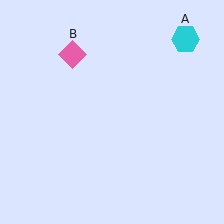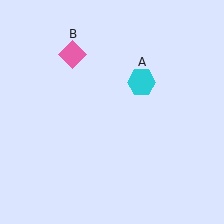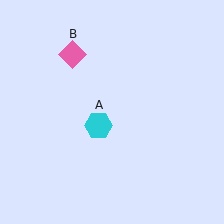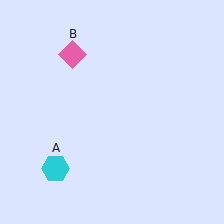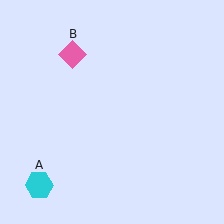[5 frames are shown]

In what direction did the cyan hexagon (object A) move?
The cyan hexagon (object A) moved down and to the left.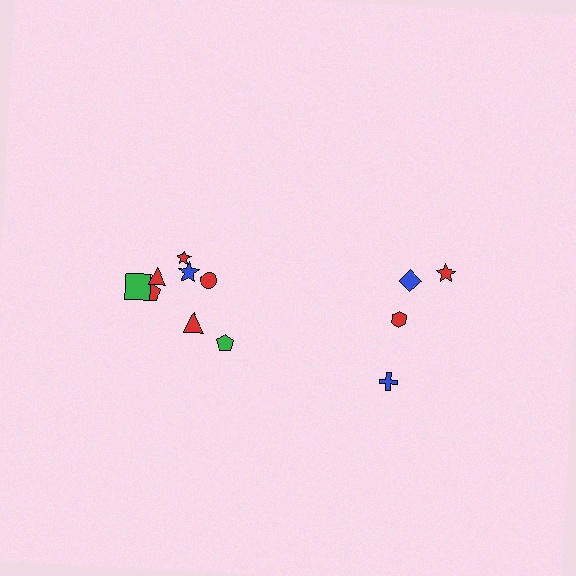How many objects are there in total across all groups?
There are 12 objects.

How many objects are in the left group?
There are 8 objects.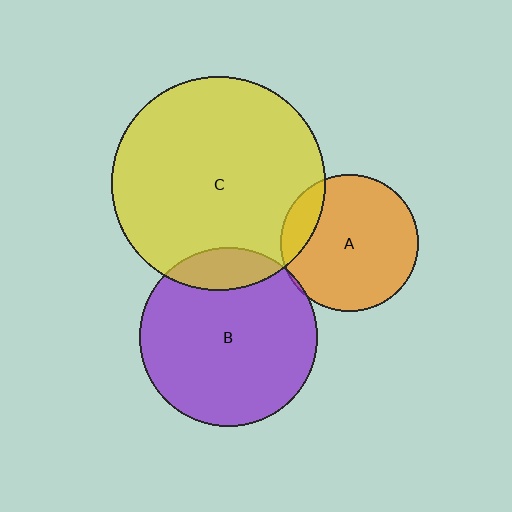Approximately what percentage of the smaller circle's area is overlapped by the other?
Approximately 15%.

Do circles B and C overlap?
Yes.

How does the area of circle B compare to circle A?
Approximately 1.7 times.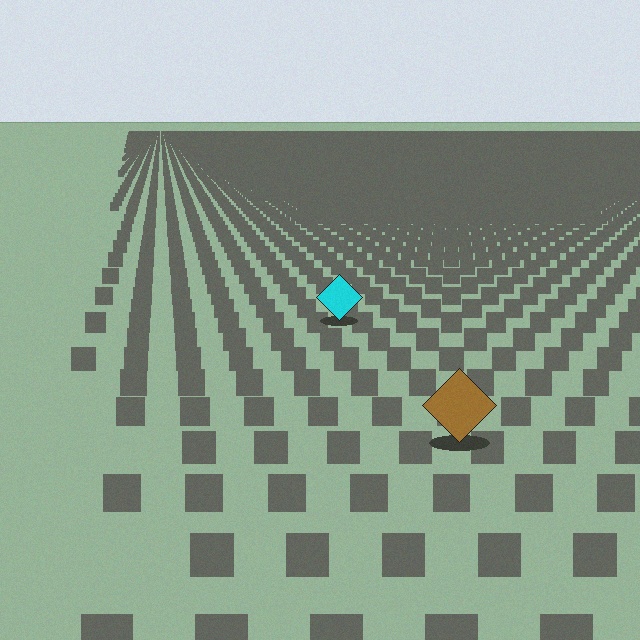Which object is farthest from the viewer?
The cyan diamond is farthest from the viewer. It appears smaller and the ground texture around it is denser.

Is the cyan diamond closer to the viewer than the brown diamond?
No. The brown diamond is closer — you can tell from the texture gradient: the ground texture is coarser near it.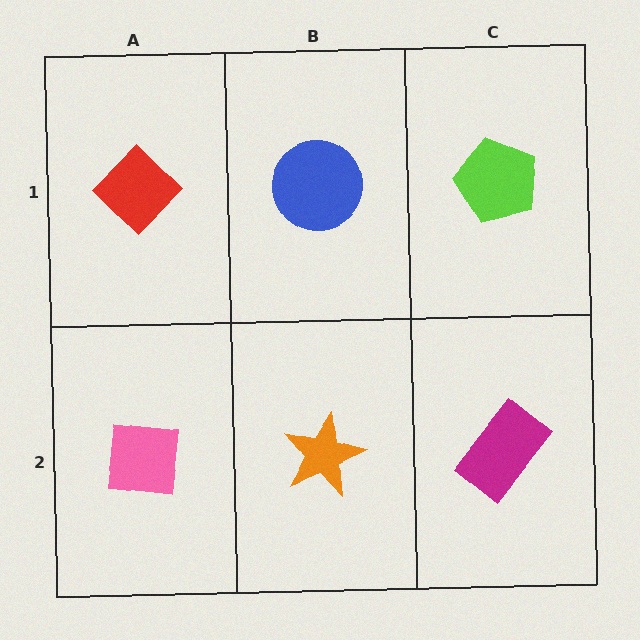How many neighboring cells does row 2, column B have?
3.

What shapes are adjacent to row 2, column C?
A lime pentagon (row 1, column C), an orange star (row 2, column B).